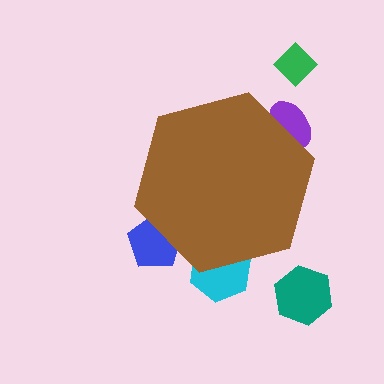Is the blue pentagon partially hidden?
Yes, the blue pentagon is partially hidden behind the brown hexagon.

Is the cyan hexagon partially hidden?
Yes, the cyan hexagon is partially hidden behind the brown hexagon.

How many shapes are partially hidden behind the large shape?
3 shapes are partially hidden.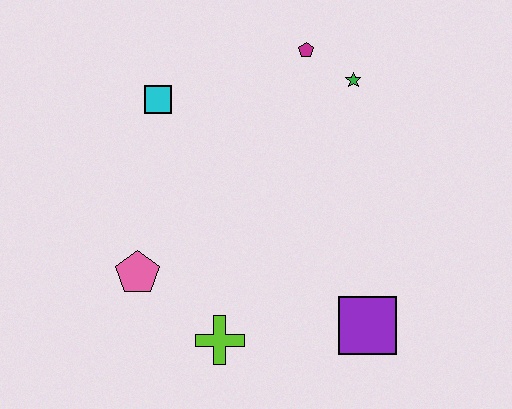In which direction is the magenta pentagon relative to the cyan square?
The magenta pentagon is to the right of the cyan square.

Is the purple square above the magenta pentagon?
No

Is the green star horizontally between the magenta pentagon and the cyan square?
No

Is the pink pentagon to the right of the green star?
No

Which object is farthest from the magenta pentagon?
The lime cross is farthest from the magenta pentagon.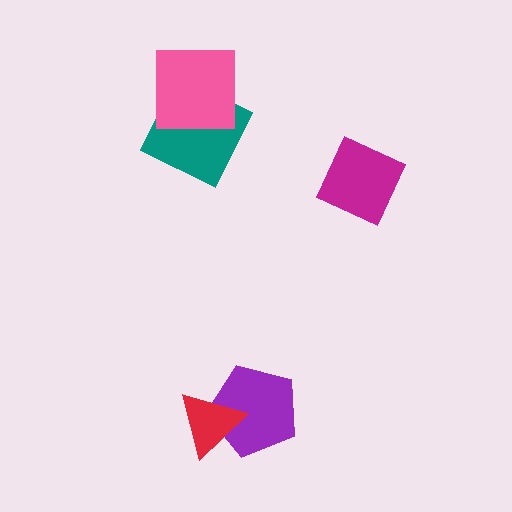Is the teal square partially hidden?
Yes, it is partially covered by another shape.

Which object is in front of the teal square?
The pink square is in front of the teal square.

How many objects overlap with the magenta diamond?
0 objects overlap with the magenta diamond.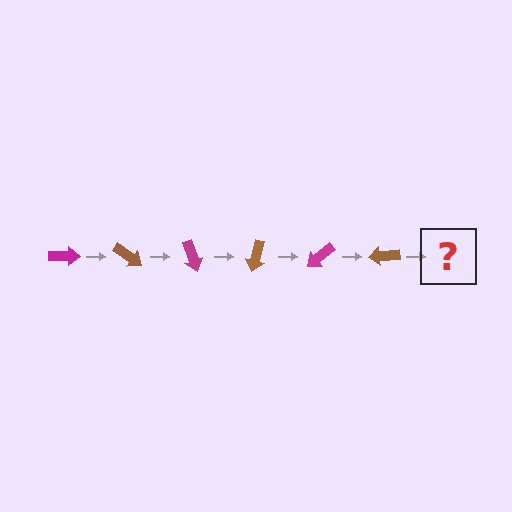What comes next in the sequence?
The next element should be a magenta arrow, rotated 210 degrees from the start.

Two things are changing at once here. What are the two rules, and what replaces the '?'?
The two rules are that it rotates 35 degrees each step and the color cycles through magenta and brown. The '?' should be a magenta arrow, rotated 210 degrees from the start.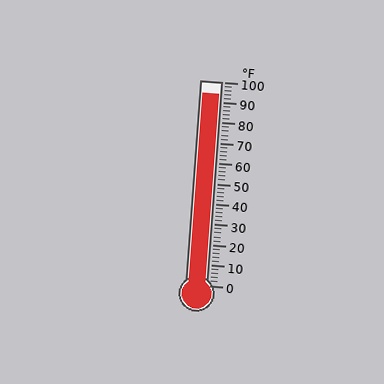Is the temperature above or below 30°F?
The temperature is above 30°F.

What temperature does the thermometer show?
The thermometer shows approximately 94°F.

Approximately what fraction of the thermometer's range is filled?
The thermometer is filled to approximately 95% of its range.